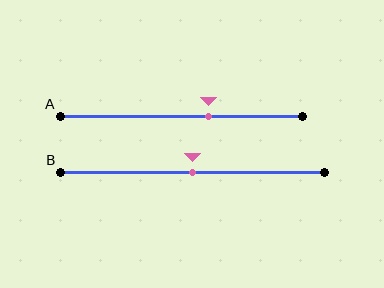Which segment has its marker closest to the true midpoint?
Segment B has its marker closest to the true midpoint.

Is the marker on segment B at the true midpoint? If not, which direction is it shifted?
Yes, the marker on segment B is at the true midpoint.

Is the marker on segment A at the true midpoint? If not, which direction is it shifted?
No, the marker on segment A is shifted to the right by about 11% of the segment length.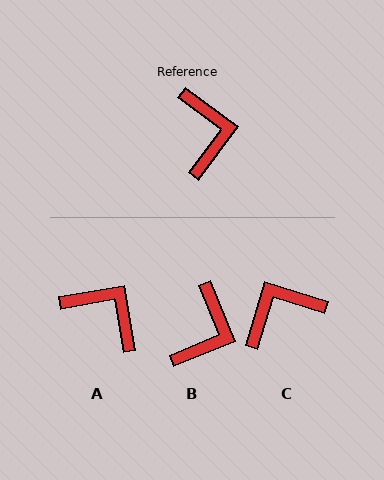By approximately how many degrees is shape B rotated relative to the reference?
Approximately 31 degrees clockwise.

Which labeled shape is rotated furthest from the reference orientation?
C, about 109 degrees away.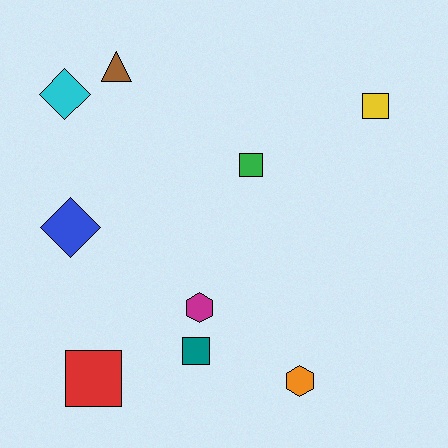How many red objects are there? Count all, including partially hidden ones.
There is 1 red object.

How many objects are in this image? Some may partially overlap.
There are 9 objects.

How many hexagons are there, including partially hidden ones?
There are 2 hexagons.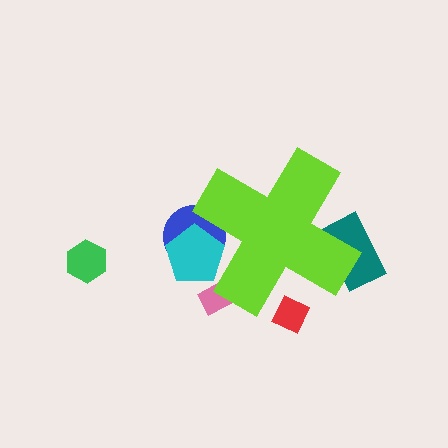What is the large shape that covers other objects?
A lime cross.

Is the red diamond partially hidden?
Yes, the red diamond is partially hidden behind the lime cross.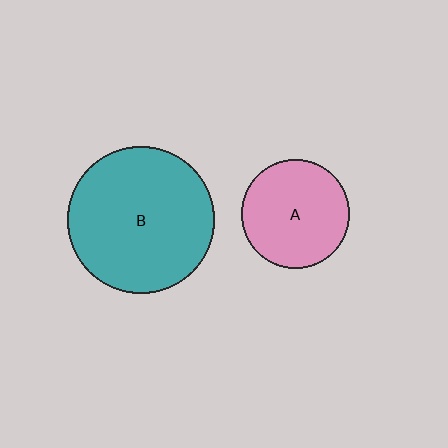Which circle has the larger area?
Circle B (teal).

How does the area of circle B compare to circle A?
Approximately 1.9 times.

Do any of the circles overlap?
No, none of the circles overlap.